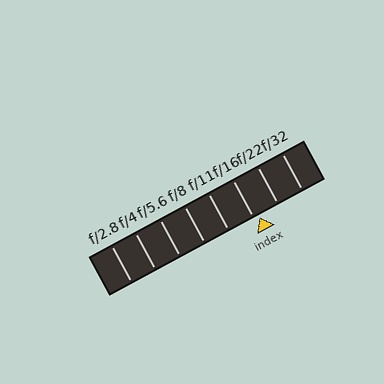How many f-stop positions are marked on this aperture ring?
There are 8 f-stop positions marked.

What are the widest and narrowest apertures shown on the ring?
The widest aperture shown is f/2.8 and the narrowest is f/32.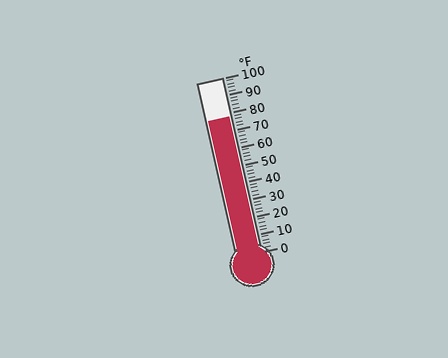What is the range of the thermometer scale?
The thermometer scale ranges from 0°F to 100°F.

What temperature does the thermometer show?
The thermometer shows approximately 78°F.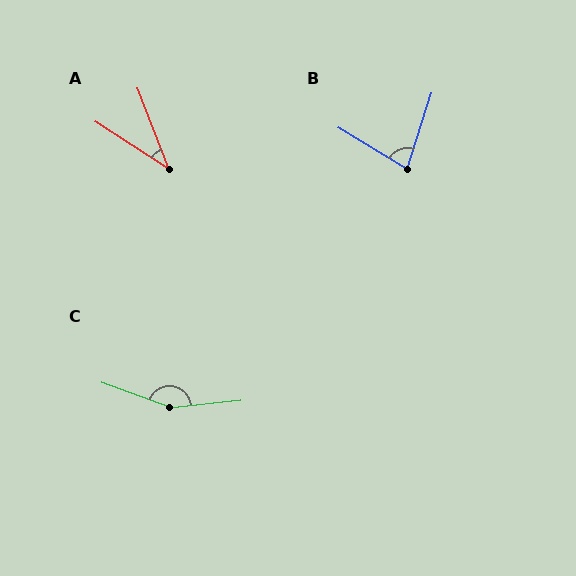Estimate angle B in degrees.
Approximately 77 degrees.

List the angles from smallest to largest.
A (36°), B (77°), C (154°).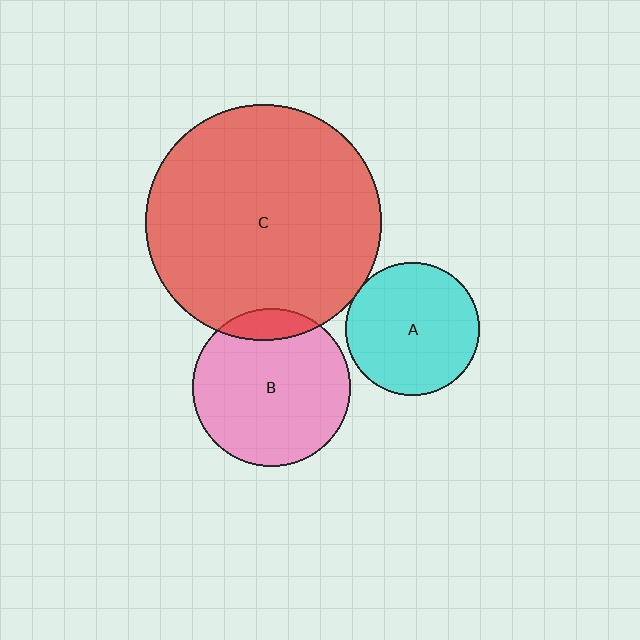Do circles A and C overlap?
Yes.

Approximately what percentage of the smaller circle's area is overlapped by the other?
Approximately 5%.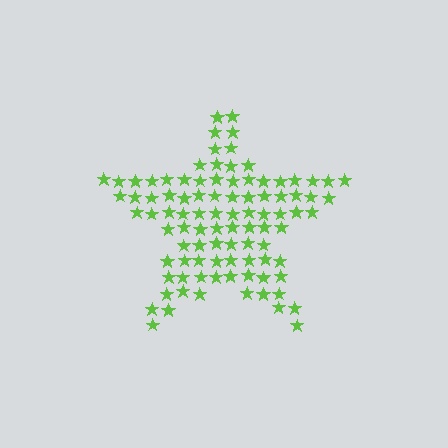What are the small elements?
The small elements are stars.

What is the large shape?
The large shape is a star.